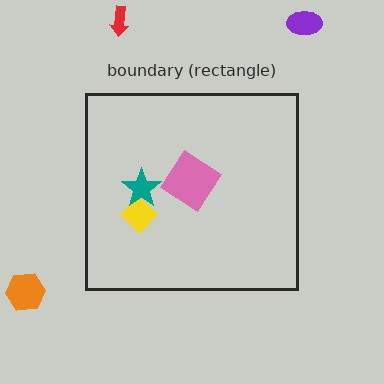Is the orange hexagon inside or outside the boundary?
Outside.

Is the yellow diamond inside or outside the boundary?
Inside.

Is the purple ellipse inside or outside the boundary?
Outside.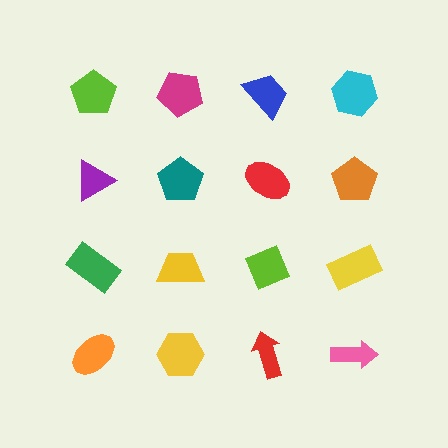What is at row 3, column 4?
A yellow rectangle.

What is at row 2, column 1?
A purple triangle.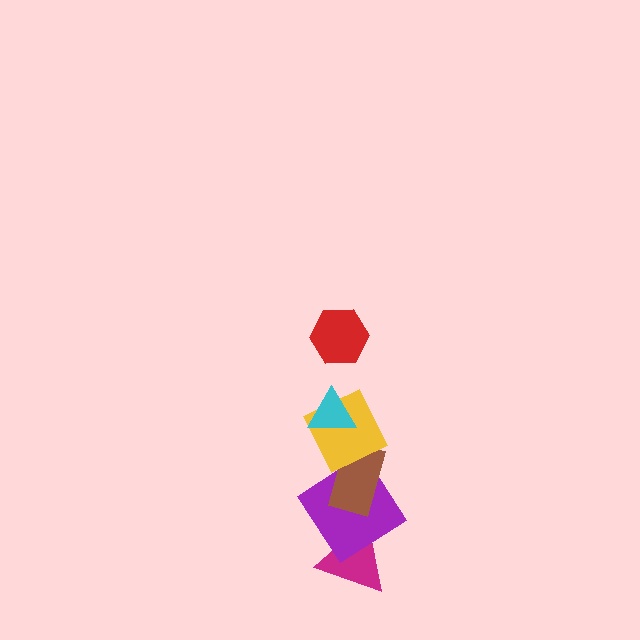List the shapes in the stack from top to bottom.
From top to bottom: the red hexagon, the cyan triangle, the yellow square, the brown rectangle, the purple diamond, the magenta triangle.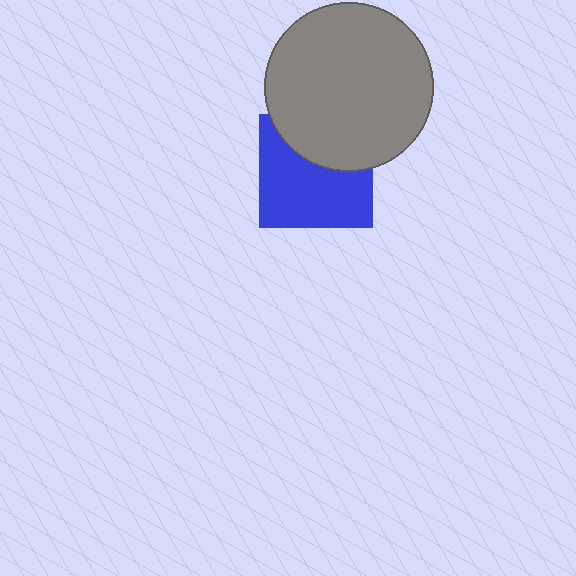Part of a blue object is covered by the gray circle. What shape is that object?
It is a square.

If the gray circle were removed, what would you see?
You would see the complete blue square.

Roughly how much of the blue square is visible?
About half of it is visible (roughly 63%).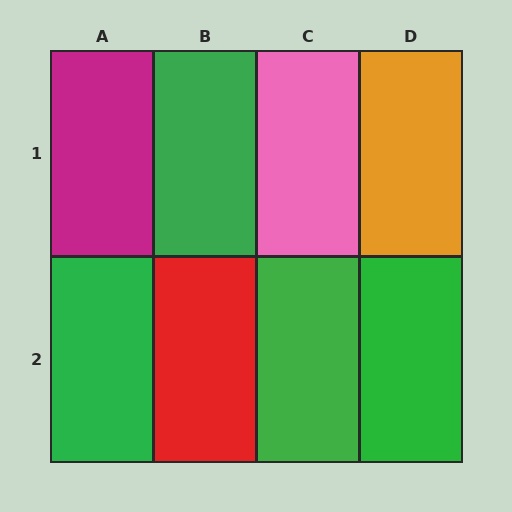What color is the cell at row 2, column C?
Green.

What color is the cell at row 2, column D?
Green.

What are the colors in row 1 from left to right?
Magenta, green, pink, orange.